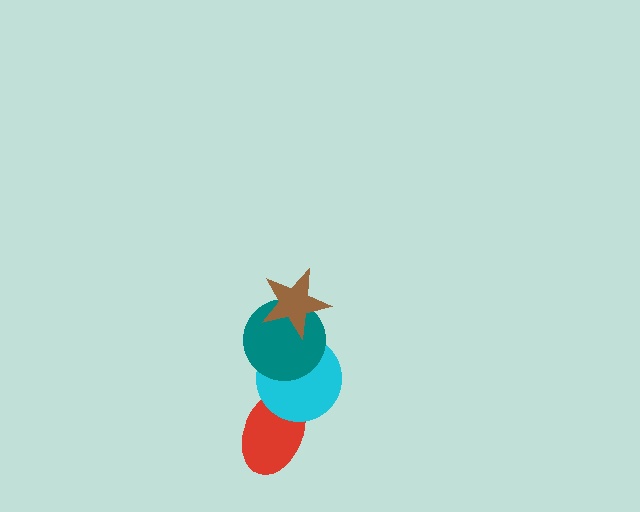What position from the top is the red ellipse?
The red ellipse is 4th from the top.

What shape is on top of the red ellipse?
The cyan circle is on top of the red ellipse.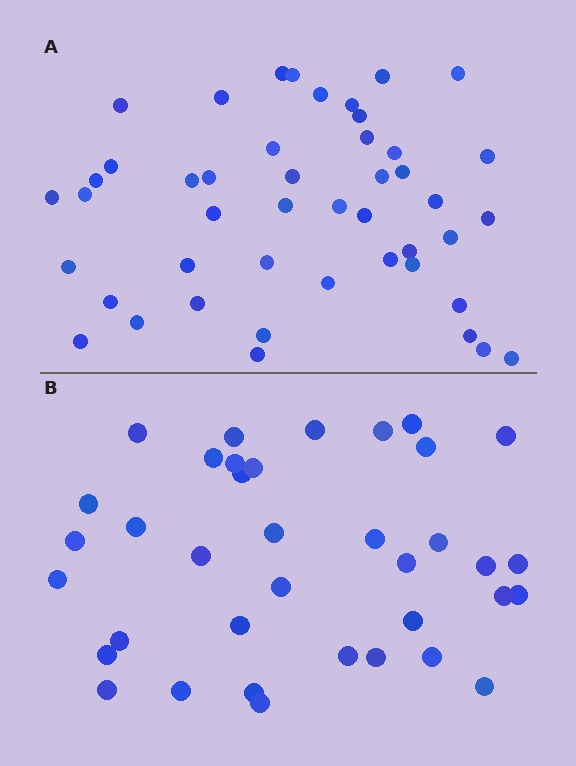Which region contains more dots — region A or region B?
Region A (the top region) has more dots.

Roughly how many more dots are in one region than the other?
Region A has roughly 8 or so more dots than region B.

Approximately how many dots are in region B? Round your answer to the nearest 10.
About 40 dots. (The exact count is 37, which rounds to 40.)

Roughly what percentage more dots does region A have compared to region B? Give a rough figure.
About 25% more.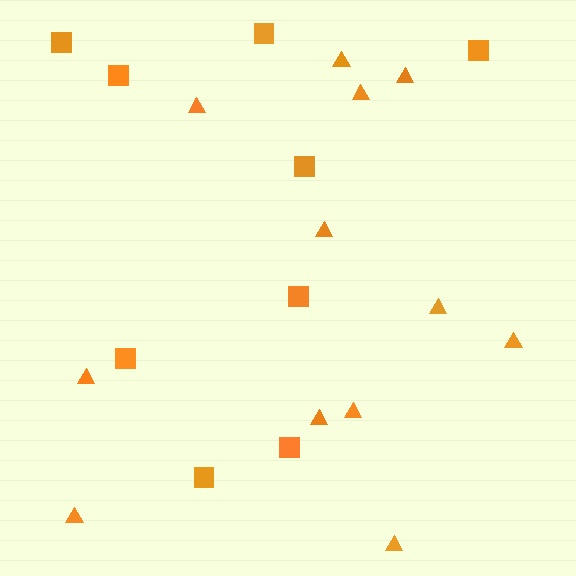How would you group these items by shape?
There are 2 groups: one group of squares (9) and one group of triangles (12).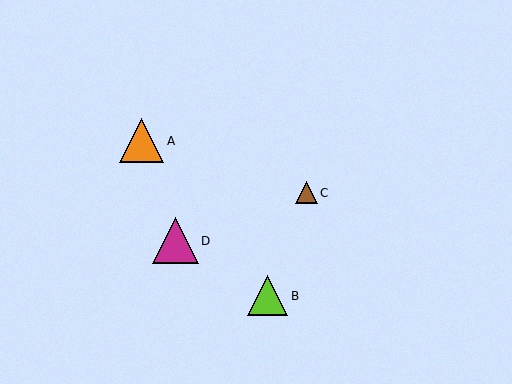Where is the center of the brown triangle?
The center of the brown triangle is at (307, 193).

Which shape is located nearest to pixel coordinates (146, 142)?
The orange triangle (labeled A) at (142, 141) is nearest to that location.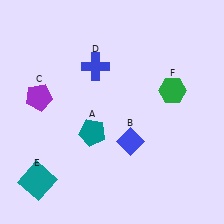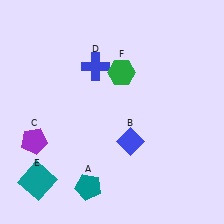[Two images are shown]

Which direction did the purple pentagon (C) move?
The purple pentagon (C) moved down.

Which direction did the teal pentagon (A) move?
The teal pentagon (A) moved down.